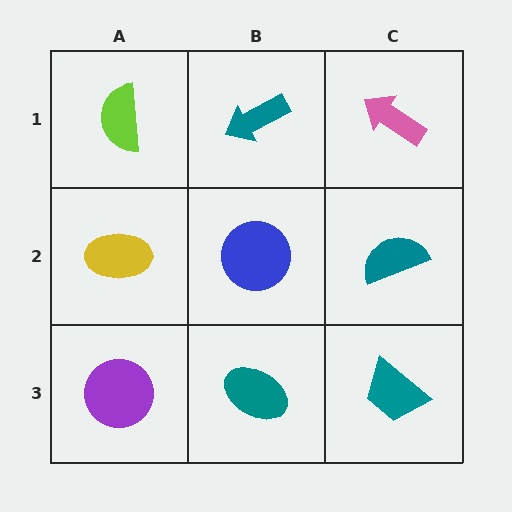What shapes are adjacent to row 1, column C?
A teal semicircle (row 2, column C), a teal arrow (row 1, column B).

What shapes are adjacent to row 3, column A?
A yellow ellipse (row 2, column A), a teal ellipse (row 3, column B).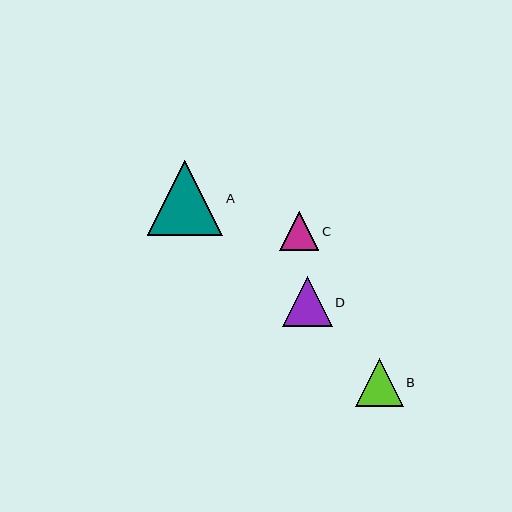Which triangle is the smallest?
Triangle C is the smallest with a size of approximately 39 pixels.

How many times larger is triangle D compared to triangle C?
Triangle D is approximately 1.3 times the size of triangle C.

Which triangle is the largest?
Triangle A is the largest with a size of approximately 75 pixels.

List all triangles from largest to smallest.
From largest to smallest: A, D, B, C.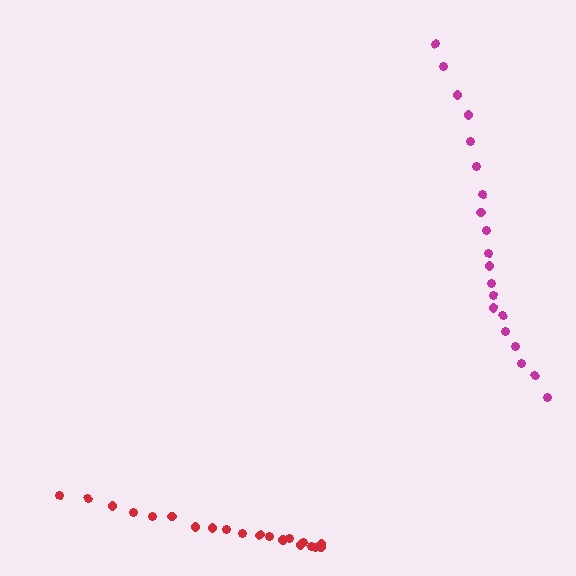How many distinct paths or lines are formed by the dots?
There are 2 distinct paths.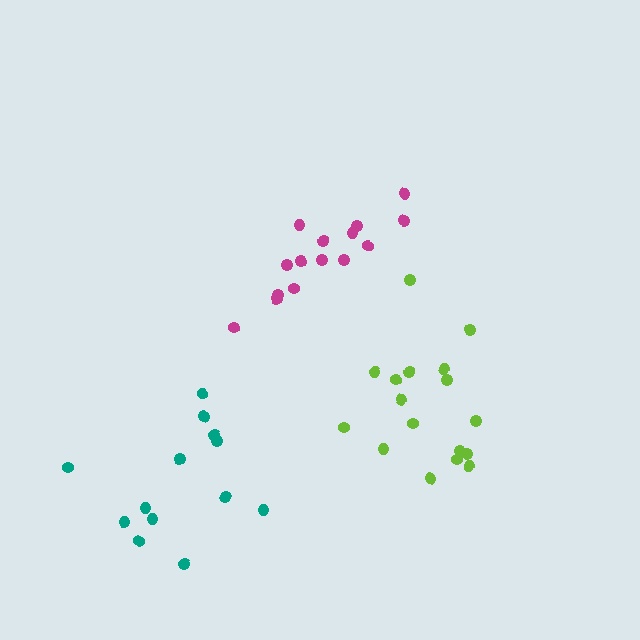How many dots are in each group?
Group 1: 17 dots, Group 2: 15 dots, Group 3: 13 dots (45 total).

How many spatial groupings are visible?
There are 3 spatial groupings.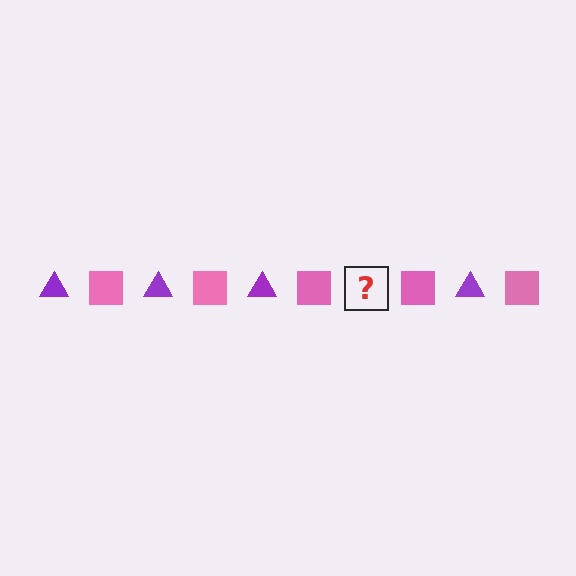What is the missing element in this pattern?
The missing element is a purple triangle.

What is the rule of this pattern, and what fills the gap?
The rule is that the pattern alternates between purple triangle and pink square. The gap should be filled with a purple triangle.